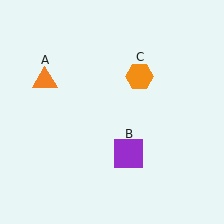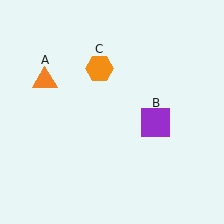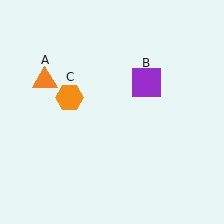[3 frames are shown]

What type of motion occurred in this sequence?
The purple square (object B), orange hexagon (object C) rotated counterclockwise around the center of the scene.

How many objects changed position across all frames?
2 objects changed position: purple square (object B), orange hexagon (object C).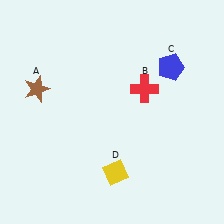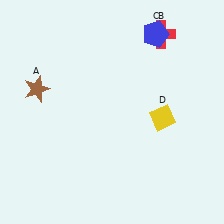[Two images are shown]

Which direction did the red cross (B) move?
The red cross (B) moved up.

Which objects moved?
The objects that moved are: the red cross (B), the blue pentagon (C), the yellow diamond (D).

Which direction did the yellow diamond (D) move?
The yellow diamond (D) moved up.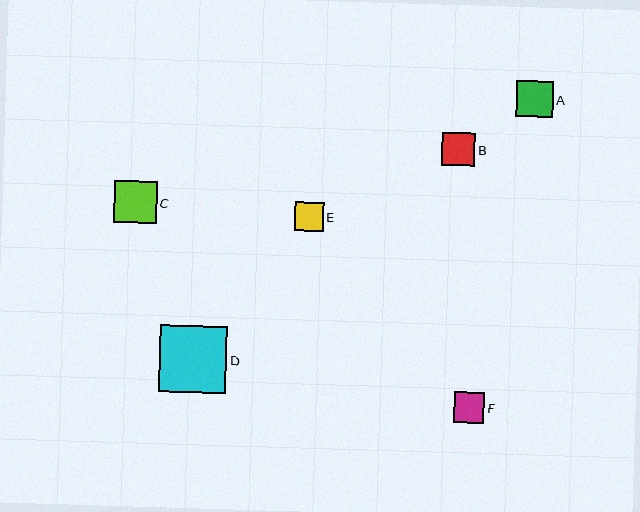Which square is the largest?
Square D is the largest with a size of approximately 67 pixels.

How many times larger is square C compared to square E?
Square C is approximately 1.5 times the size of square E.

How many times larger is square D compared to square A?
Square D is approximately 1.8 times the size of square A.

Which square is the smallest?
Square E is the smallest with a size of approximately 29 pixels.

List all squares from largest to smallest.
From largest to smallest: D, C, A, B, F, E.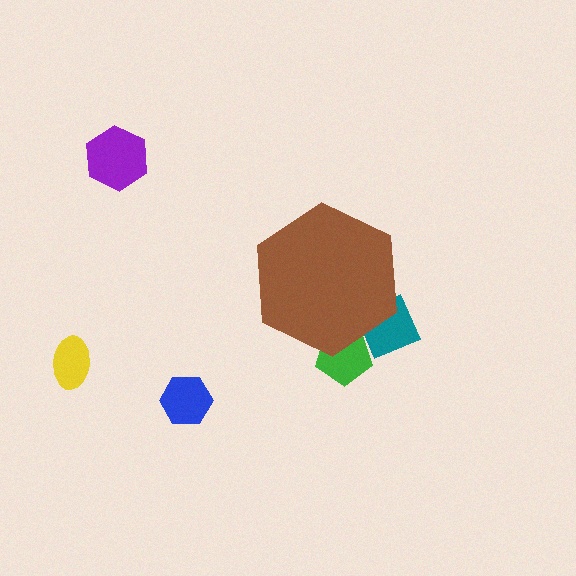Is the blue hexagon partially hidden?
No, the blue hexagon is fully visible.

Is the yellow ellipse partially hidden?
No, the yellow ellipse is fully visible.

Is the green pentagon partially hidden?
Yes, the green pentagon is partially hidden behind the brown hexagon.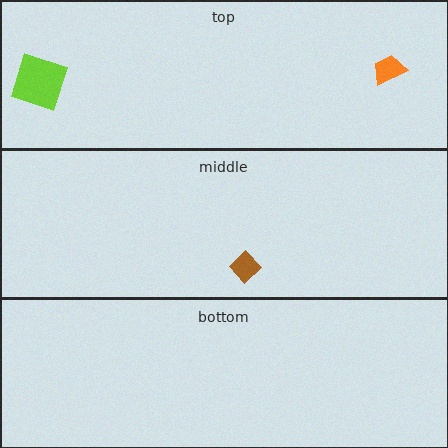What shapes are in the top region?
The orange trapezoid, the lime square.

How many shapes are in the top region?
2.